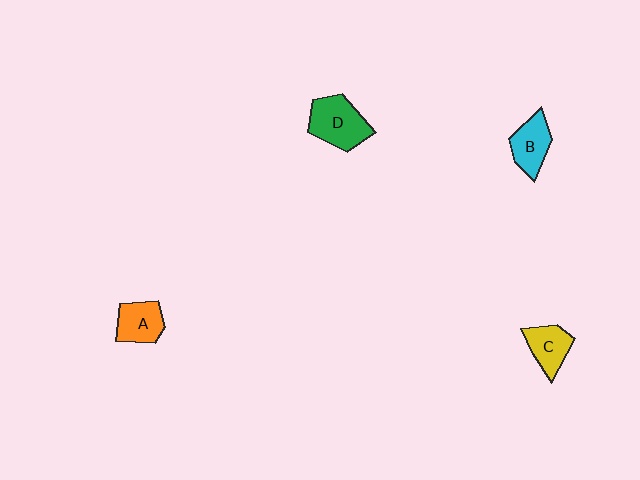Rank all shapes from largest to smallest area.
From largest to smallest: D (green), B (cyan), A (orange), C (yellow).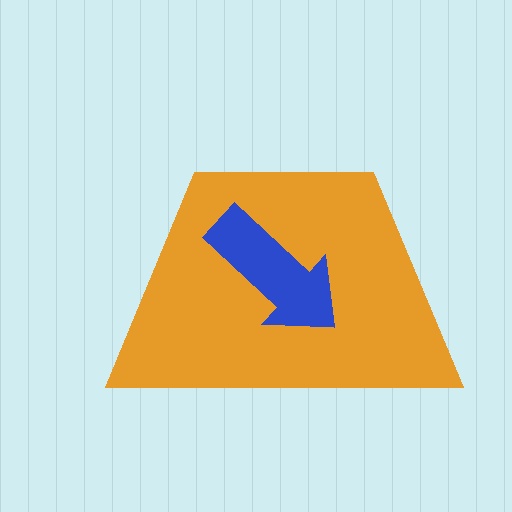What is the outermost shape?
The orange trapezoid.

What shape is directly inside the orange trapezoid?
The blue arrow.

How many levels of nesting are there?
2.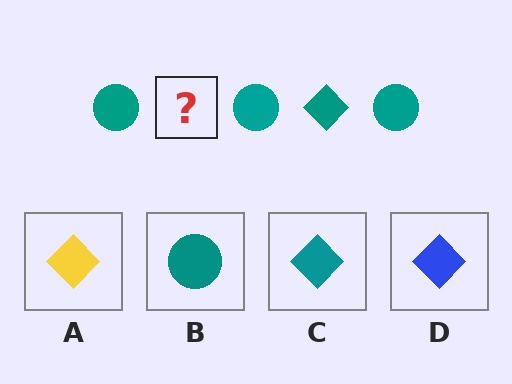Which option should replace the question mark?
Option C.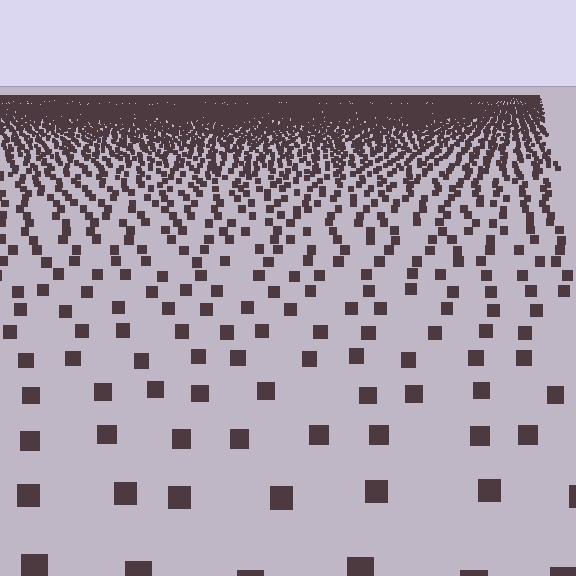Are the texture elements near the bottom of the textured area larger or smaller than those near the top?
Larger. Near the bottom, elements are closer to the viewer and appear at a bigger on-screen size.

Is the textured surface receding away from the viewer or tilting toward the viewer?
The surface is receding away from the viewer. Texture elements get smaller and denser toward the top.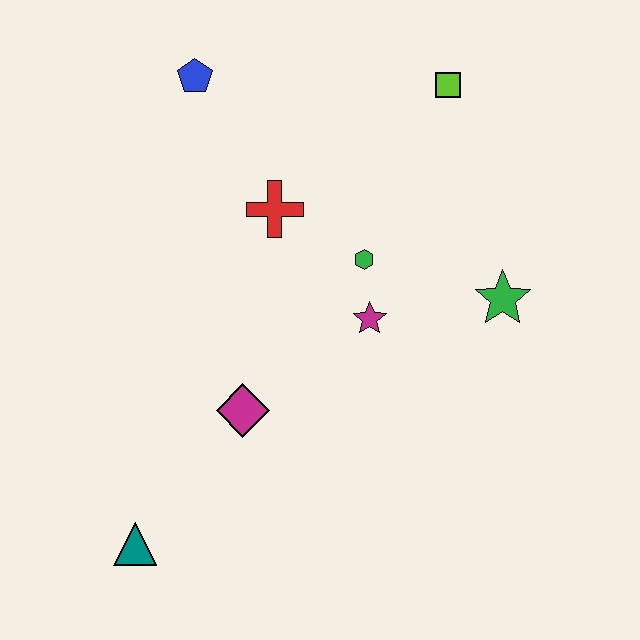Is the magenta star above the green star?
No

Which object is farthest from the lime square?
The teal triangle is farthest from the lime square.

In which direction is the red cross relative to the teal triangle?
The red cross is above the teal triangle.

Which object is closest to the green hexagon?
The magenta star is closest to the green hexagon.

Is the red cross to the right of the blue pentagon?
Yes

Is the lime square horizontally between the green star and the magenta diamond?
Yes